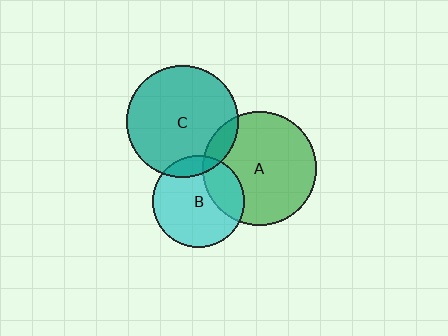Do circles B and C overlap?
Yes.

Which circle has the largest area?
Circle A (green).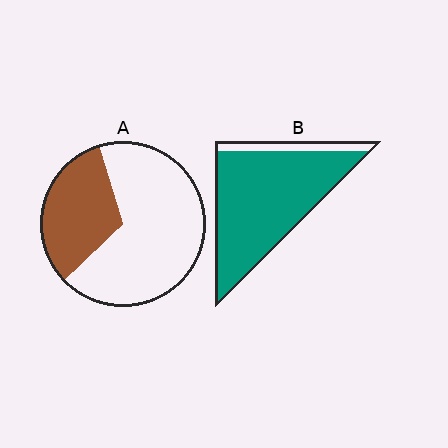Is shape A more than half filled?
No.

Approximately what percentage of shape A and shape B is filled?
A is approximately 35% and B is approximately 90%.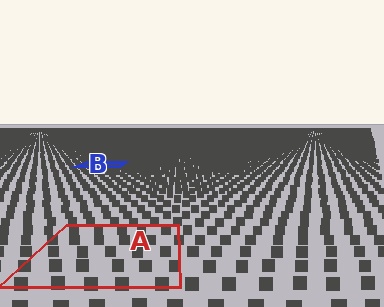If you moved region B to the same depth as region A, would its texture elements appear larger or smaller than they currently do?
They would appear larger. At a closer depth, the same texture elements are projected at a bigger on-screen size.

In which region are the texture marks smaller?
The texture marks are smaller in region B, because it is farther away.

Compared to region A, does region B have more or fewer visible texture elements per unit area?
Region B has more texture elements per unit area — they are packed more densely because it is farther away.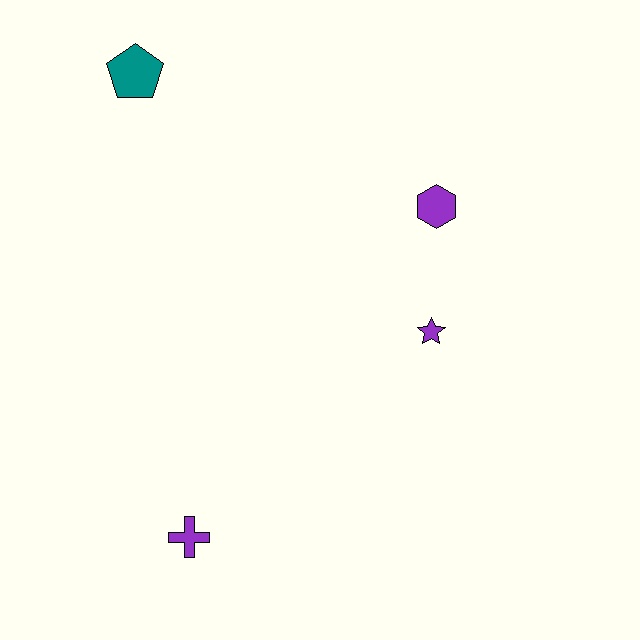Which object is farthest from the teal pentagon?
The purple cross is farthest from the teal pentagon.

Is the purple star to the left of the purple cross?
No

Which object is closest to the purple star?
The purple hexagon is closest to the purple star.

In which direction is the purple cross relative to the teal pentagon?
The purple cross is below the teal pentagon.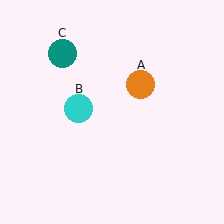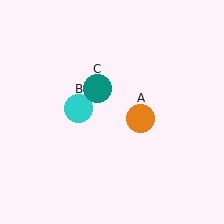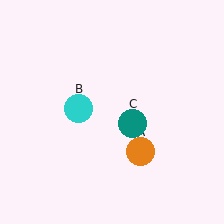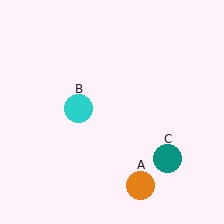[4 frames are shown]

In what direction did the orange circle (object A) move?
The orange circle (object A) moved down.